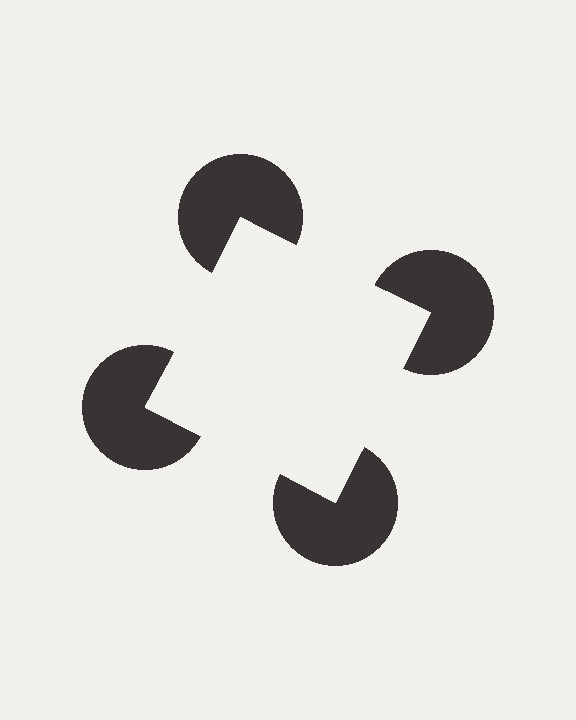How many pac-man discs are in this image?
There are 4 — one at each vertex of the illusory square.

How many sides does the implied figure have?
4 sides.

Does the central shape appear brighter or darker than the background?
It typically appears slightly brighter than the background, even though no actual brightness change is drawn.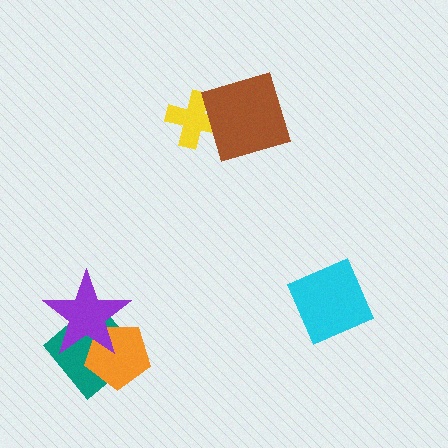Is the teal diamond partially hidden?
Yes, it is partially covered by another shape.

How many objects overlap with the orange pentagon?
2 objects overlap with the orange pentagon.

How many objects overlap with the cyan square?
0 objects overlap with the cyan square.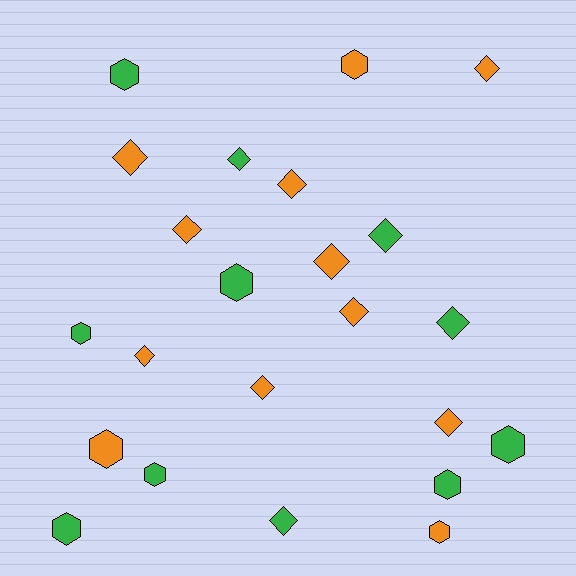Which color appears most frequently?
Orange, with 12 objects.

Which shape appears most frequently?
Diamond, with 13 objects.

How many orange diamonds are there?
There are 9 orange diamonds.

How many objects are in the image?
There are 23 objects.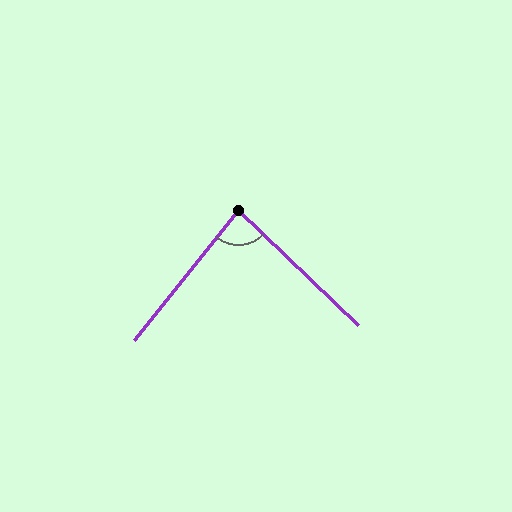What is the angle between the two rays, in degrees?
Approximately 85 degrees.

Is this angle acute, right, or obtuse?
It is acute.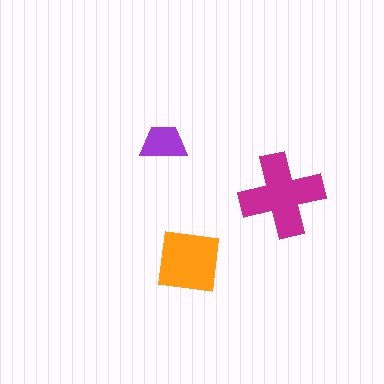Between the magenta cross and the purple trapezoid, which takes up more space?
The magenta cross.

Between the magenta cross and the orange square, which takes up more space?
The magenta cross.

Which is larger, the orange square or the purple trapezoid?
The orange square.